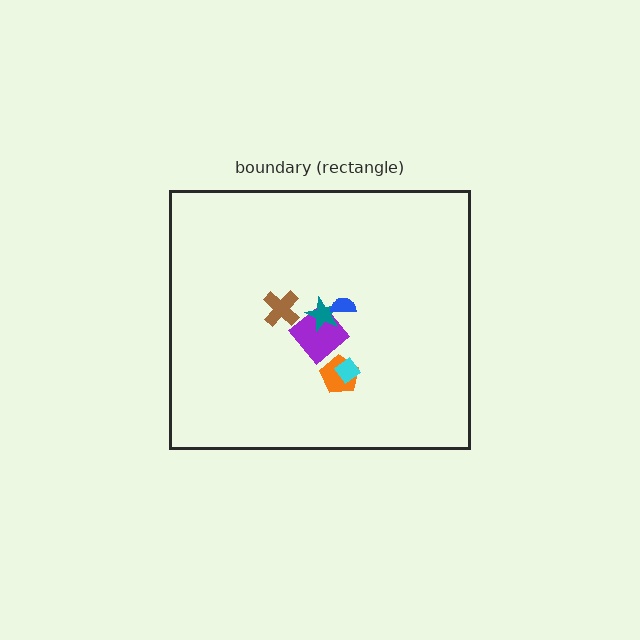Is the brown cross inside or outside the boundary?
Inside.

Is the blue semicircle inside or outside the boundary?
Inside.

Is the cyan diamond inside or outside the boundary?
Inside.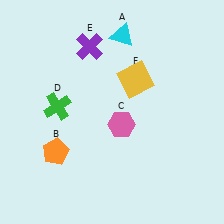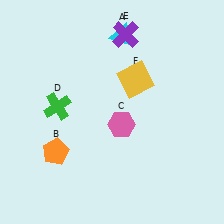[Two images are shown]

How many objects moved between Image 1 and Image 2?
1 object moved between the two images.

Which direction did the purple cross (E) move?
The purple cross (E) moved right.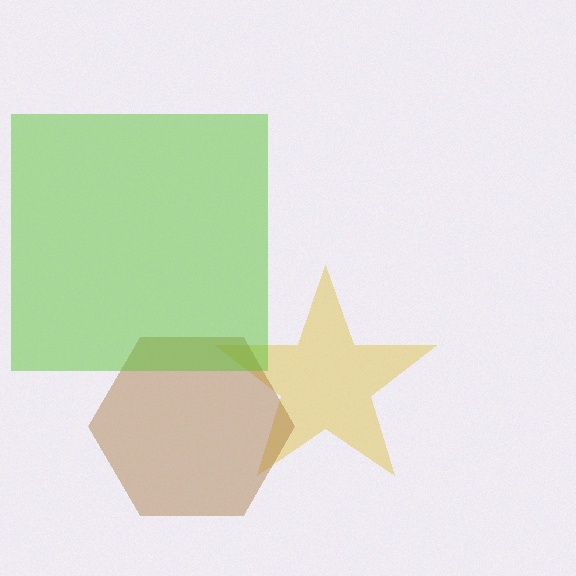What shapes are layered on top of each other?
The layered shapes are: a yellow star, a brown hexagon, a lime square.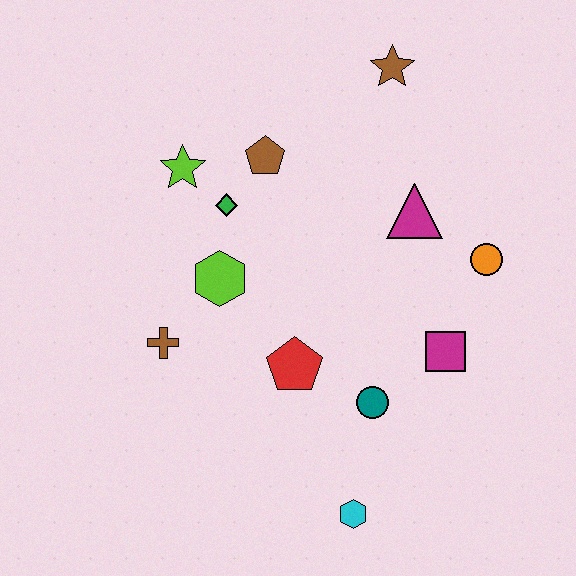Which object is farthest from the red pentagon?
The brown star is farthest from the red pentagon.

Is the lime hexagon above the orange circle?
No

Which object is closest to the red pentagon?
The teal circle is closest to the red pentagon.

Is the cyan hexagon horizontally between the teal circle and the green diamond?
Yes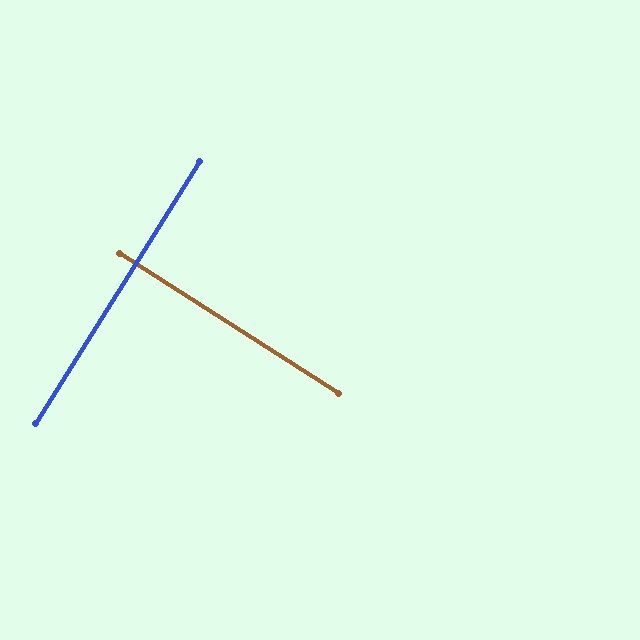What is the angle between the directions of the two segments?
Approximately 90 degrees.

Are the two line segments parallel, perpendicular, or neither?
Perpendicular — they meet at approximately 90°.